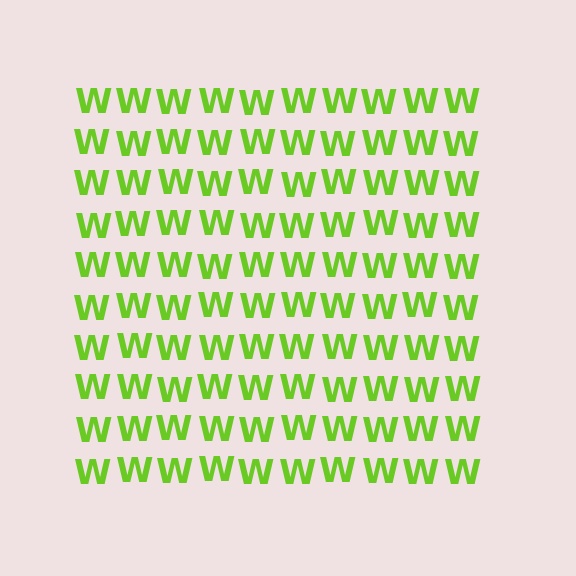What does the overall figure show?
The overall figure shows a square.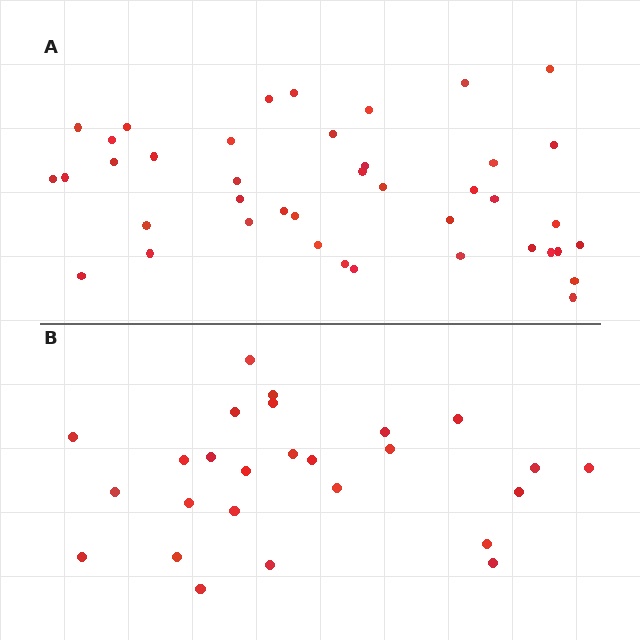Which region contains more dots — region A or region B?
Region A (the top region) has more dots.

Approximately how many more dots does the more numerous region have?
Region A has approximately 15 more dots than region B.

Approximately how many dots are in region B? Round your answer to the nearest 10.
About 30 dots. (The exact count is 26, which rounds to 30.)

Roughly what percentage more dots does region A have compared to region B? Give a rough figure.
About 60% more.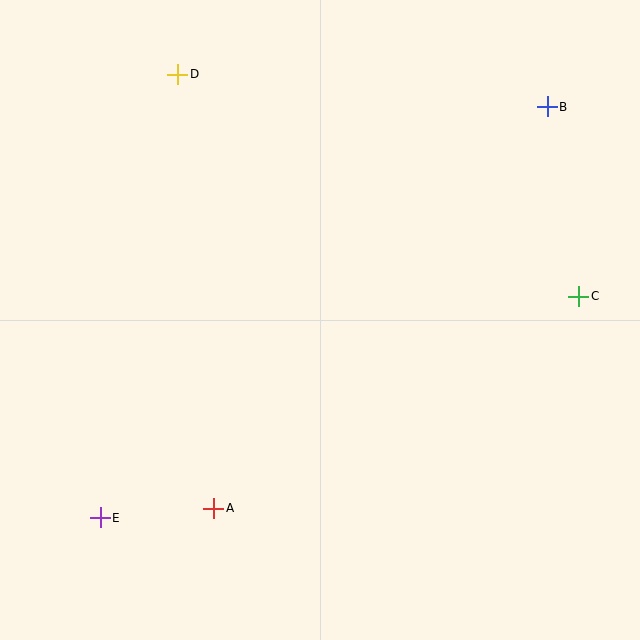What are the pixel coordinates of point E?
Point E is at (100, 518).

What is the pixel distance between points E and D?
The distance between E and D is 450 pixels.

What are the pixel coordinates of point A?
Point A is at (214, 508).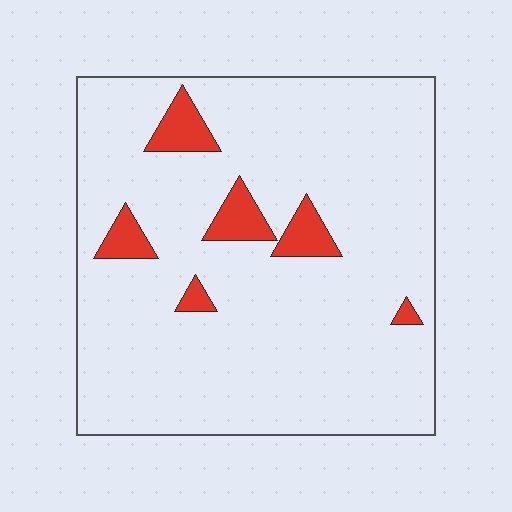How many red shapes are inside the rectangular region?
6.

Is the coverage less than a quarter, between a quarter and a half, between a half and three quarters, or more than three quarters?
Less than a quarter.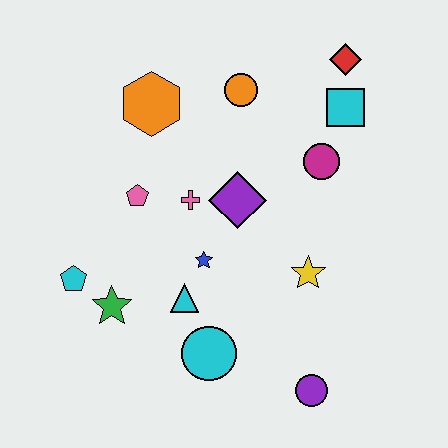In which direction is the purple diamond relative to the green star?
The purple diamond is to the right of the green star.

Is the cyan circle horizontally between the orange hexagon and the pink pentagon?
No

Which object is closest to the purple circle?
The cyan circle is closest to the purple circle.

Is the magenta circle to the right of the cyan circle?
Yes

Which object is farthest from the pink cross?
The purple circle is farthest from the pink cross.